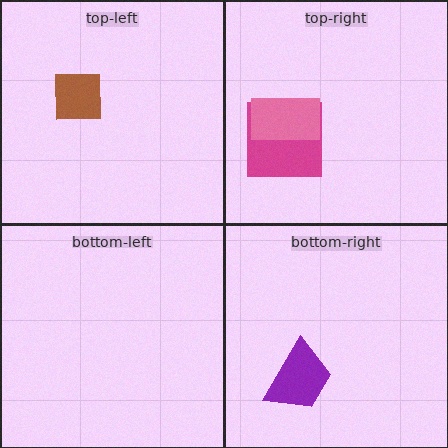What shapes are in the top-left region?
The brown square.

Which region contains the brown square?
The top-left region.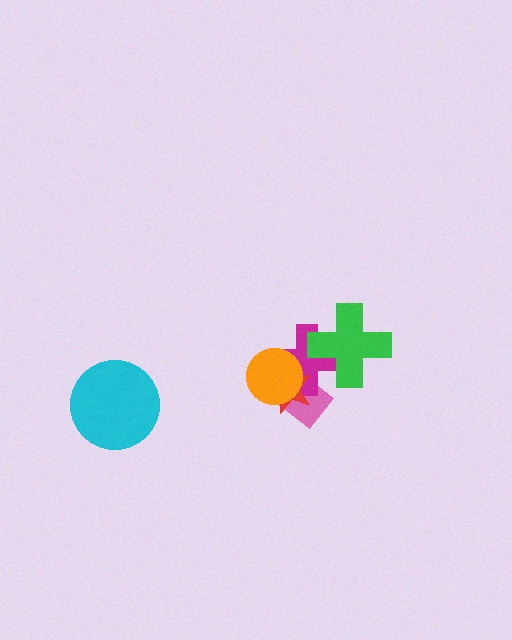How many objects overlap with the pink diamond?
3 objects overlap with the pink diamond.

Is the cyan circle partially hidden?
No, no other shape covers it.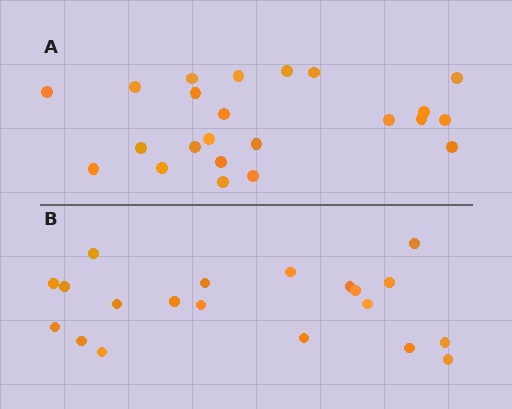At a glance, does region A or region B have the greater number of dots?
Region A (the top region) has more dots.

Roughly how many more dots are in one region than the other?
Region A has just a few more — roughly 2 or 3 more dots than region B.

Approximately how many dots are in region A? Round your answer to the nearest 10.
About 20 dots. (The exact count is 23, which rounds to 20.)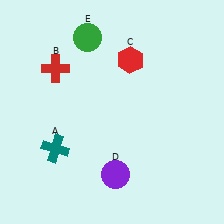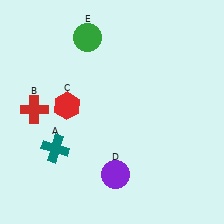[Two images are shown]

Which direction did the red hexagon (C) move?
The red hexagon (C) moved left.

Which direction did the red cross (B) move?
The red cross (B) moved down.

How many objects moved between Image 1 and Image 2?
2 objects moved between the two images.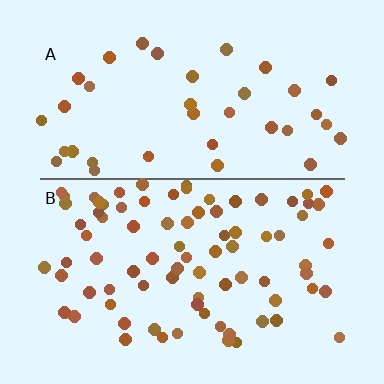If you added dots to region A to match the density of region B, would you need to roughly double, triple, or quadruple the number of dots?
Approximately double.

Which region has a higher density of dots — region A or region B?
B (the bottom).